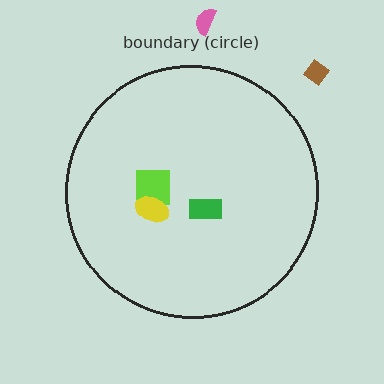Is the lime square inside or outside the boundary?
Inside.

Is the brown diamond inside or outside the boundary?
Outside.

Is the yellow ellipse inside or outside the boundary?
Inside.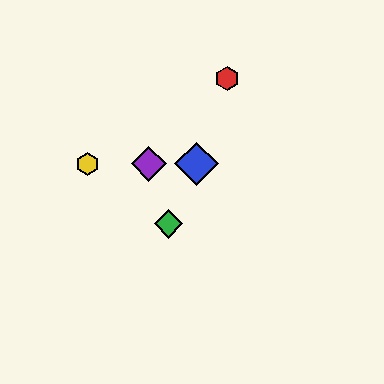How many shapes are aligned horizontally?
3 shapes (the blue diamond, the yellow hexagon, the purple diamond) are aligned horizontally.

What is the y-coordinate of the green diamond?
The green diamond is at y≈224.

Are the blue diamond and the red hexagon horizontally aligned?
No, the blue diamond is at y≈164 and the red hexagon is at y≈79.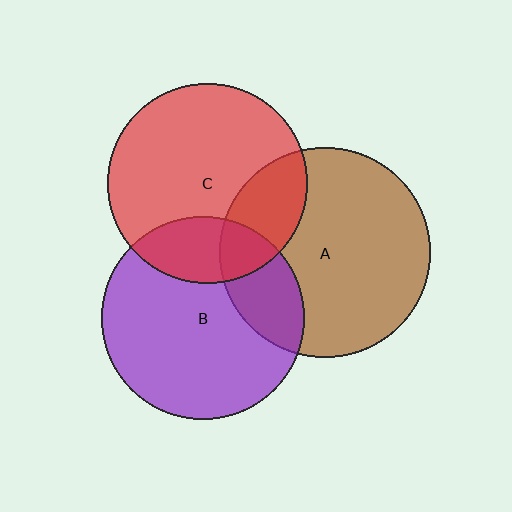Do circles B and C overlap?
Yes.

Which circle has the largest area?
Circle A (brown).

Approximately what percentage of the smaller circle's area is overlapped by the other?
Approximately 20%.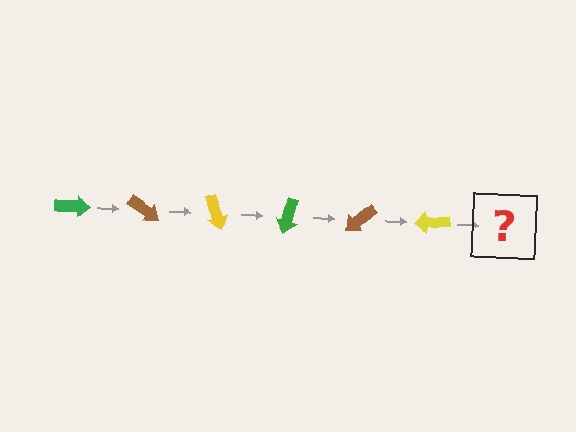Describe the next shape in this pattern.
It should be a green arrow, rotated 210 degrees from the start.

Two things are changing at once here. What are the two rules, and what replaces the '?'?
The two rules are that it rotates 35 degrees each step and the color cycles through green, brown, and yellow. The '?' should be a green arrow, rotated 210 degrees from the start.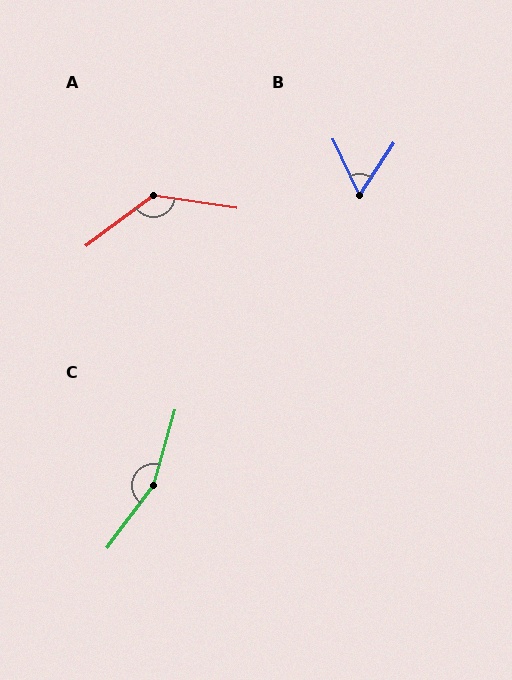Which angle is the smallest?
B, at approximately 58 degrees.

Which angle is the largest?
C, at approximately 160 degrees.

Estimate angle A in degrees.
Approximately 135 degrees.